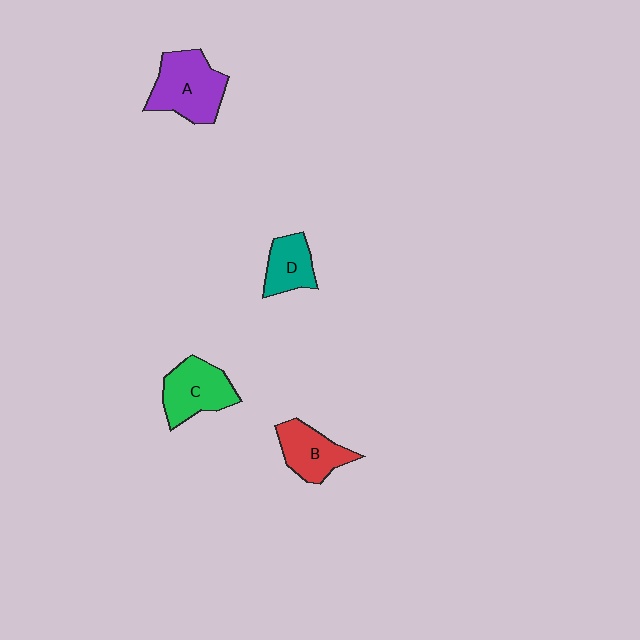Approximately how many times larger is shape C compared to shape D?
Approximately 1.4 times.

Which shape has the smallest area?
Shape D (teal).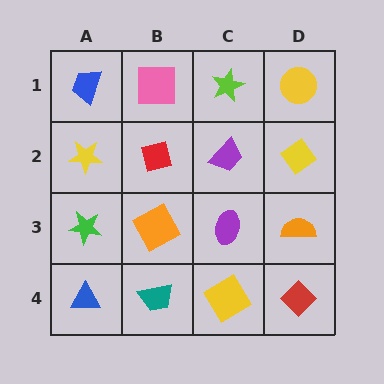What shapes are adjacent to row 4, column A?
A green star (row 3, column A), a teal trapezoid (row 4, column B).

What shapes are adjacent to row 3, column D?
A yellow diamond (row 2, column D), a red diamond (row 4, column D), a purple ellipse (row 3, column C).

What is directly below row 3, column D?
A red diamond.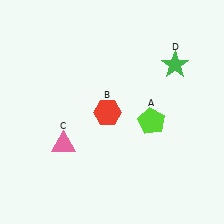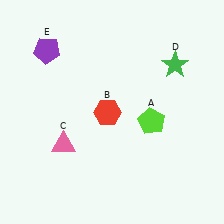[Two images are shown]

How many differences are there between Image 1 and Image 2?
There is 1 difference between the two images.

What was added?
A purple pentagon (E) was added in Image 2.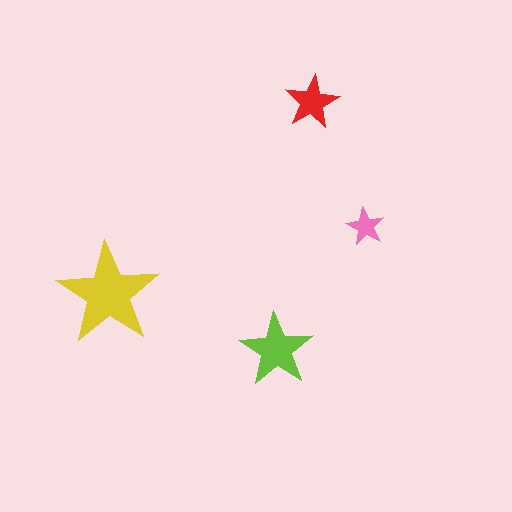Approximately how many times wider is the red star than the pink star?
About 1.5 times wider.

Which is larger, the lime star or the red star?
The lime one.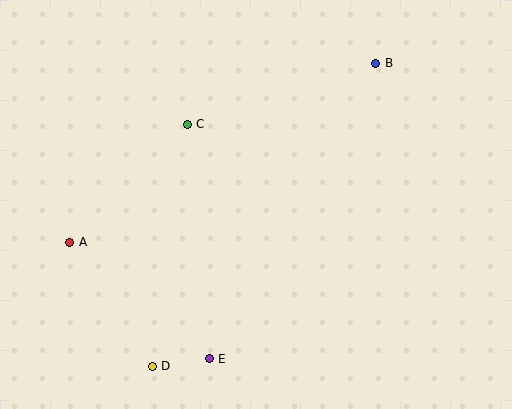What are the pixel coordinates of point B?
Point B is at (376, 63).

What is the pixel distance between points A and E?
The distance between A and E is 182 pixels.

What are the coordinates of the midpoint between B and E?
The midpoint between B and E is at (292, 211).